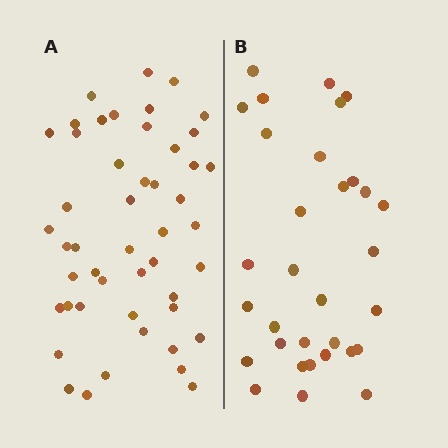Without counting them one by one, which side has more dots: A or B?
Region A (the left region) has more dots.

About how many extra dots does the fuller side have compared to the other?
Region A has approximately 15 more dots than region B.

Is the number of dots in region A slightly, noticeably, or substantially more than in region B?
Region A has substantially more. The ratio is roughly 1.5 to 1.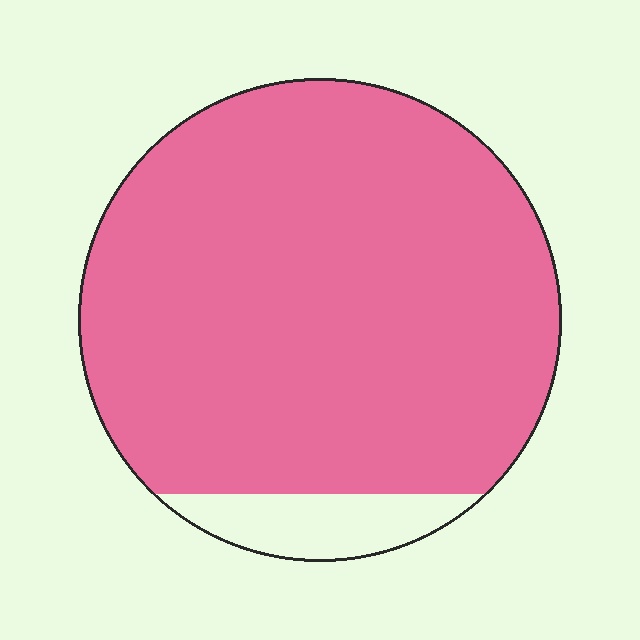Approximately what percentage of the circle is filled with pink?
Approximately 90%.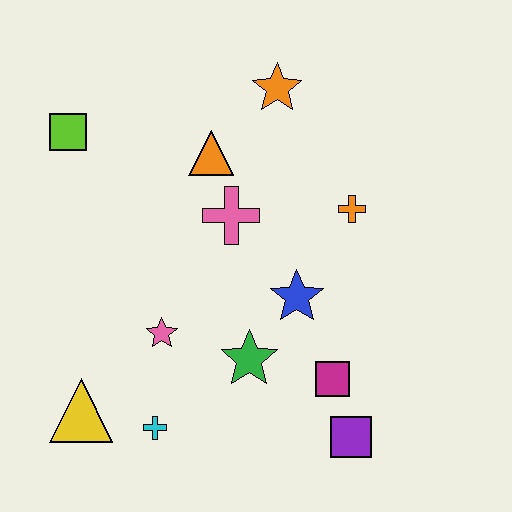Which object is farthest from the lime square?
The purple square is farthest from the lime square.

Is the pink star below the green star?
No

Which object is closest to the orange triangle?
The pink cross is closest to the orange triangle.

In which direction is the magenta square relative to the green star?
The magenta square is to the right of the green star.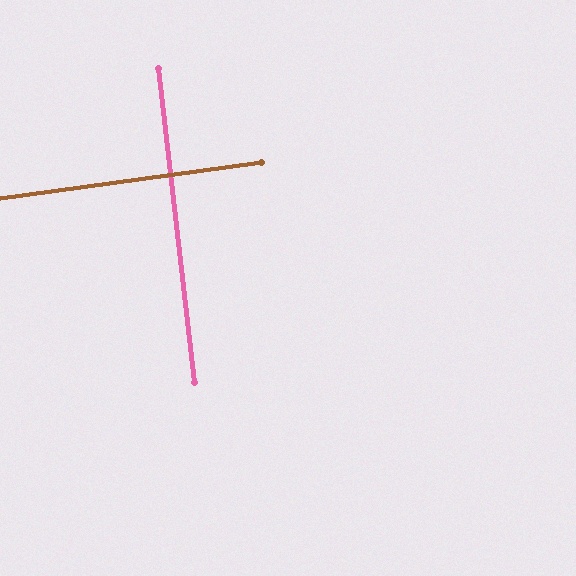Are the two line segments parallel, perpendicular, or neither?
Perpendicular — they meet at approximately 89°.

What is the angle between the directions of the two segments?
Approximately 89 degrees.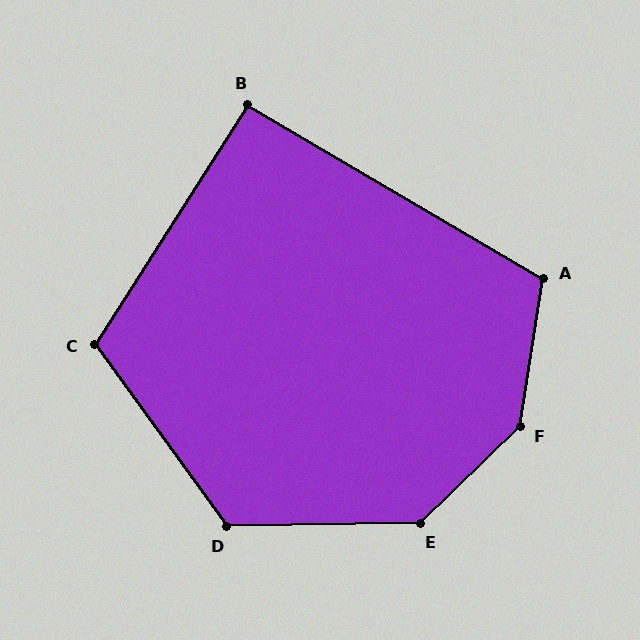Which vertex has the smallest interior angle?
B, at approximately 92 degrees.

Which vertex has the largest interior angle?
F, at approximately 143 degrees.